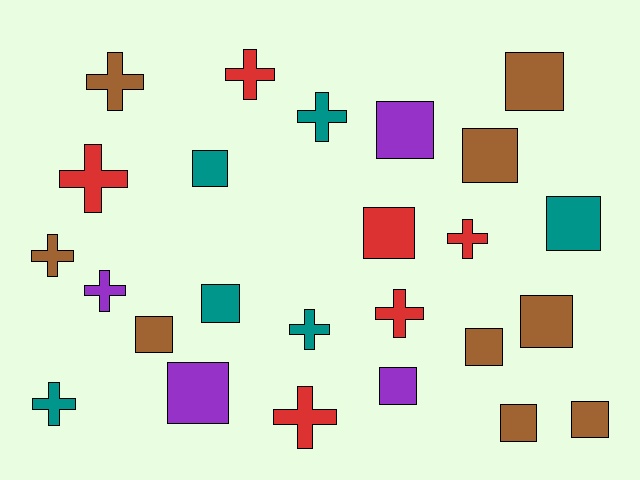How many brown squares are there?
There are 7 brown squares.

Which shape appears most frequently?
Square, with 14 objects.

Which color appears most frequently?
Brown, with 9 objects.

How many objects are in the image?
There are 25 objects.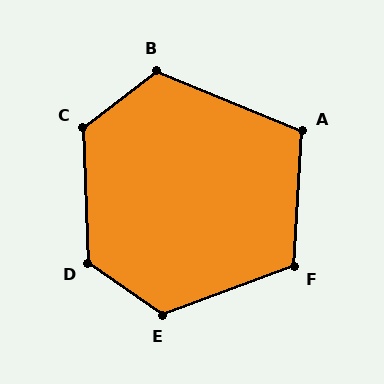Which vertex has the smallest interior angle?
A, at approximately 109 degrees.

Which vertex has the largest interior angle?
D, at approximately 126 degrees.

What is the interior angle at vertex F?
Approximately 114 degrees (obtuse).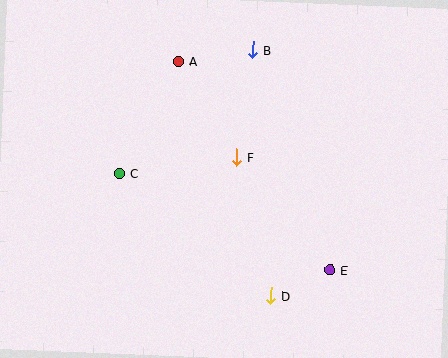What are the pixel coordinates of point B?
Point B is at (253, 50).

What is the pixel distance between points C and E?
The distance between C and E is 231 pixels.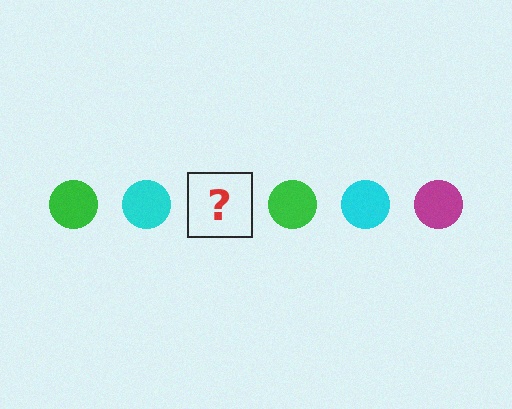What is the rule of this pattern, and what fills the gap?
The rule is that the pattern cycles through green, cyan, magenta circles. The gap should be filled with a magenta circle.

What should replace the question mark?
The question mark should be replaced with a magenta circle.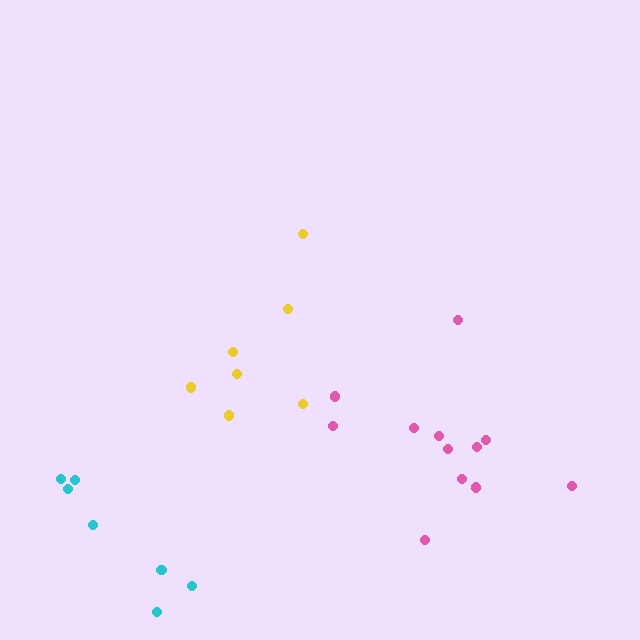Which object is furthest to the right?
The pink cluster is rightmost.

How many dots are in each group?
Group 1: 7 dots, Group 2: 7 dots, Group 3: 12 dots (26 total).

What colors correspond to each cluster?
The clusters are colored: yellow, cyan, pink.